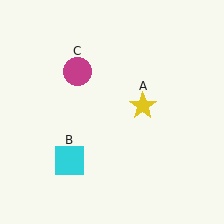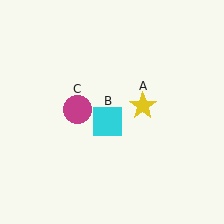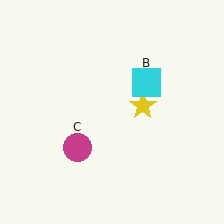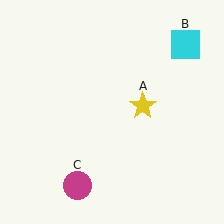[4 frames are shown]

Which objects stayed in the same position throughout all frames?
Yellow star (object A) remained stationary.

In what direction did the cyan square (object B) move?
The cyan square (object B) moved up and to the right.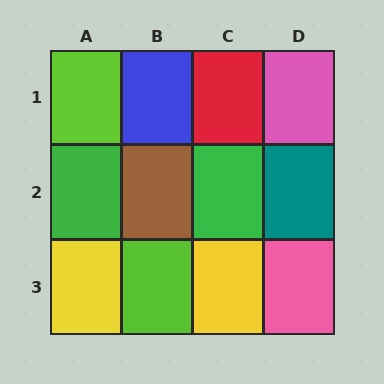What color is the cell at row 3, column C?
Yellow.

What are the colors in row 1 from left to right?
Lime, blue, red, pink.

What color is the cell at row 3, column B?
Lime.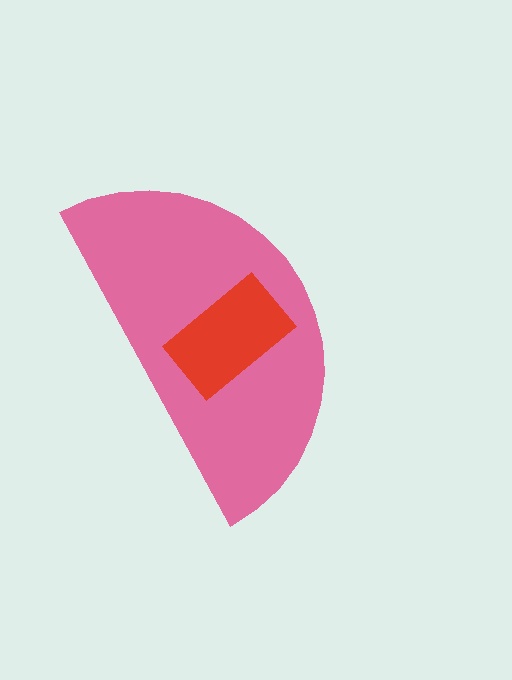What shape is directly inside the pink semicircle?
The red rectangle.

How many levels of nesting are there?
2.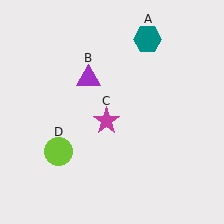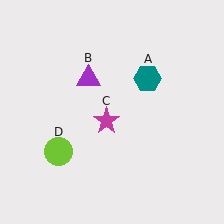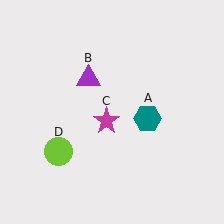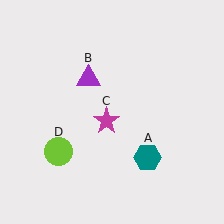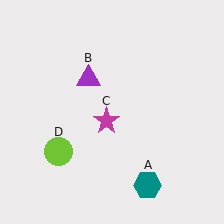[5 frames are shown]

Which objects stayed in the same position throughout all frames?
Purple triangle (object B) and magenta star (object C) and lime circle (object D) remained stationary.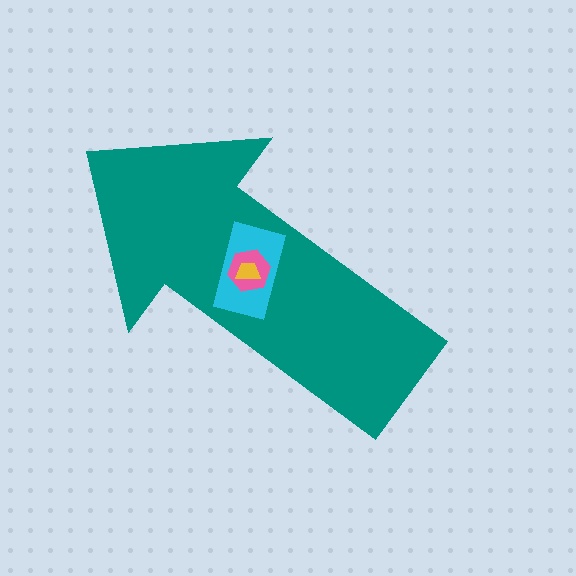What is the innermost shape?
The yellow trapezoid.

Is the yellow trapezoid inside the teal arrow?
Yes.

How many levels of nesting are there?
4.